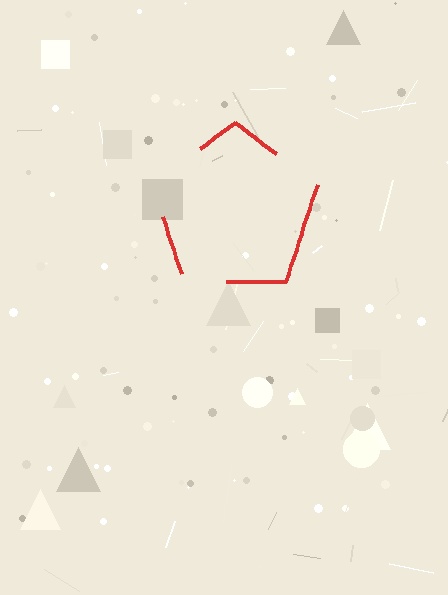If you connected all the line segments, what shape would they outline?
They would outline a pentagon.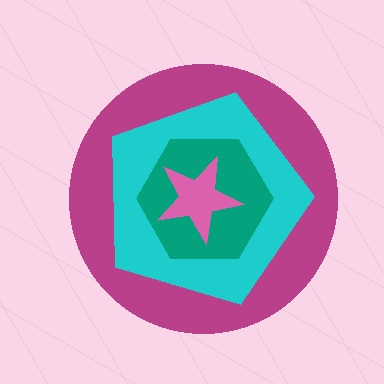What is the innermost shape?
The pink star.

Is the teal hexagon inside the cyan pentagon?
Yes.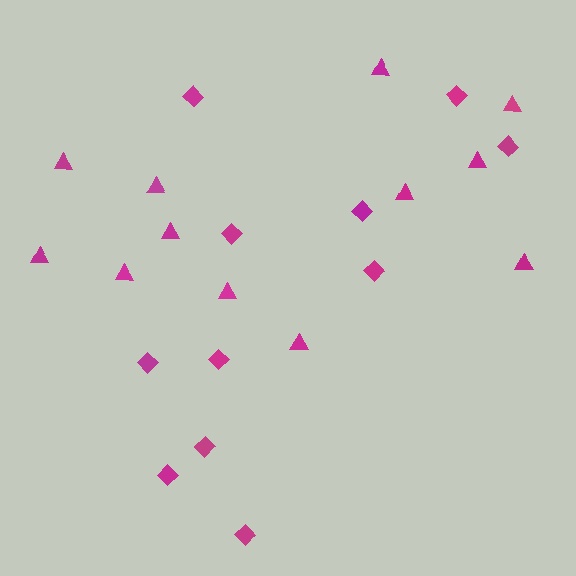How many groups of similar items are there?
There are 2 groups: one group of triangles (12) and one group of diamonds (11).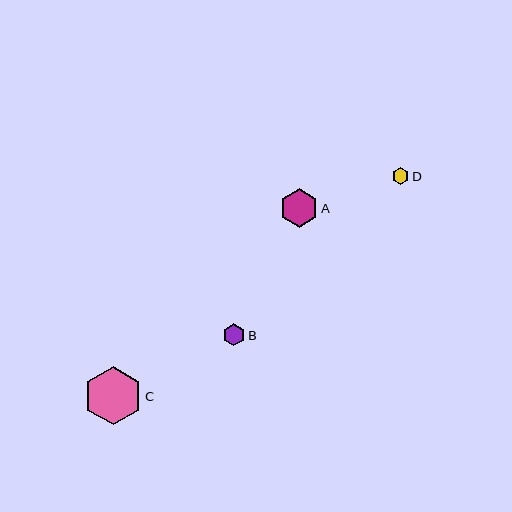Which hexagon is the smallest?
Hexagon D is the smallest with a size of approximately 17 pixels.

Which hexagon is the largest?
Hexagon C is the largest with a size of approximately 58 pixels.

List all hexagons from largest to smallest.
From largest to smallest: C, A, B, D.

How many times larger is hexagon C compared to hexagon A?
Hexagon C is approximately 1.5 times the size of hexagon A.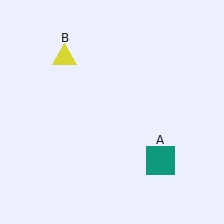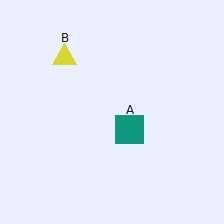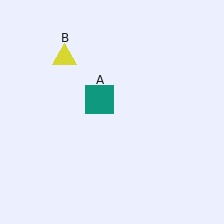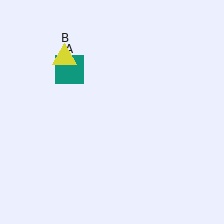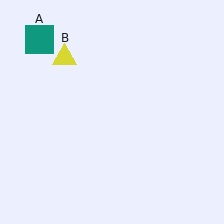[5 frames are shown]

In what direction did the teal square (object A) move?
The teal square (object A) moved up and to the left.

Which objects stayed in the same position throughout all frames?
Yellow triangle (object B) remained stationary.